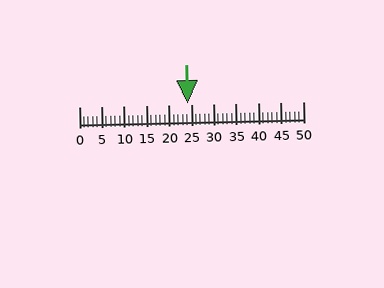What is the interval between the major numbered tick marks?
The major tick marks are spaced 5 units apart.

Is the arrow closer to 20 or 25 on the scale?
The arrow is closer to 25.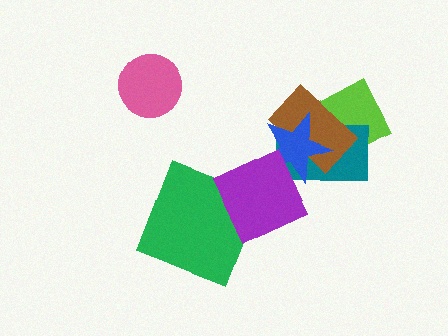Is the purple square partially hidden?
No, no other shape covers it.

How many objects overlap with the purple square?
2 objects overlap with the purple square.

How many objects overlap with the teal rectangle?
3 objects overlap with the teal rectangle.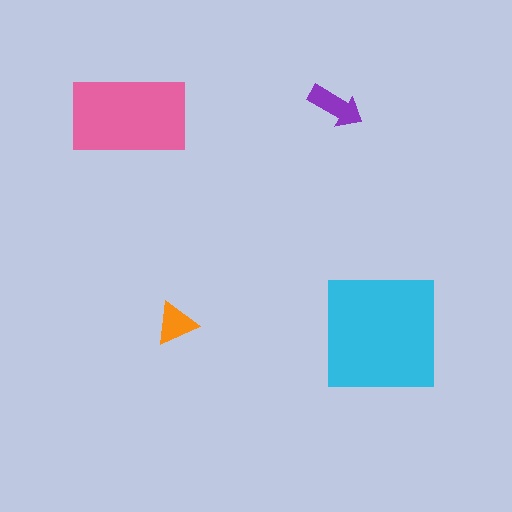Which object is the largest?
The cyan square.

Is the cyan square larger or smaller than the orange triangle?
Larger.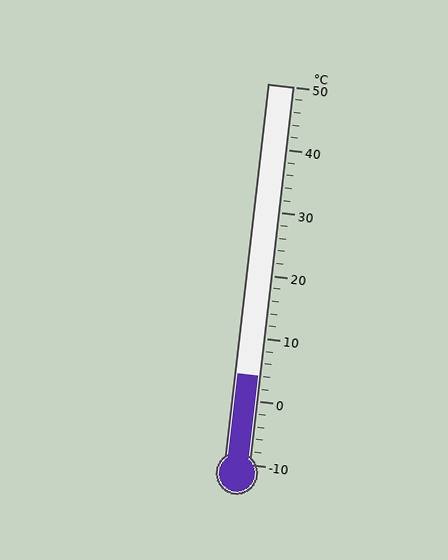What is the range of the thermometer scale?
The thermometer scale ranges from -10°C to 50°C.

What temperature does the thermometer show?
The thermometer shows approximately 4°C.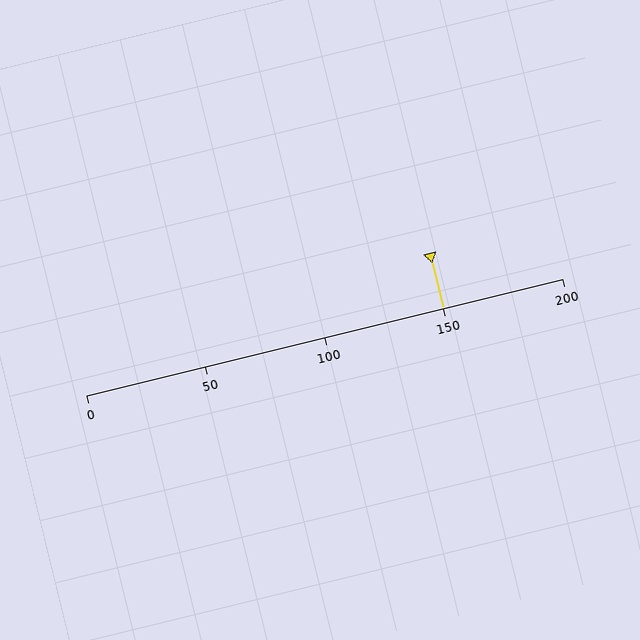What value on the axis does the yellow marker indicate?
The marker indicates approximately 150.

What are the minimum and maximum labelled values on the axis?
The axis runs from 0 to 200.